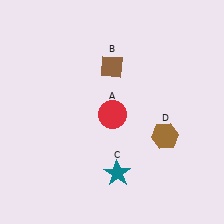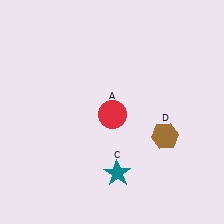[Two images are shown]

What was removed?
The brown diamond (B) was removed in Image 2.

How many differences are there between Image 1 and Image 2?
There is 1 difference between the two images.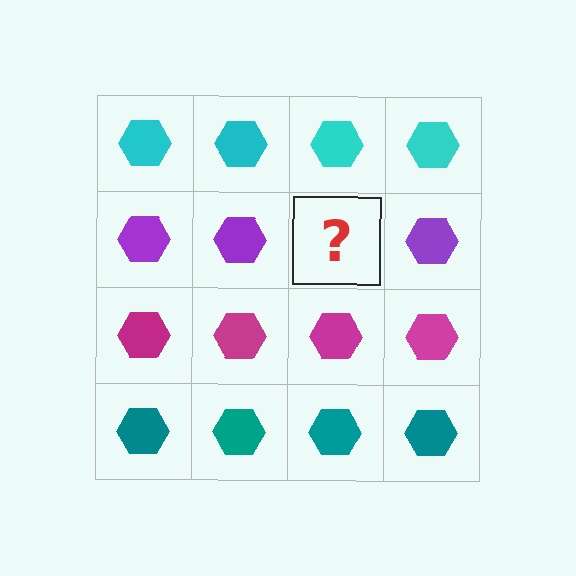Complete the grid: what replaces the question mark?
The question mark should be replaced with a purple hexagon.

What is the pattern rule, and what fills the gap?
The rule is that each row has a consistent color. The gap should be filled with a purple hexagon.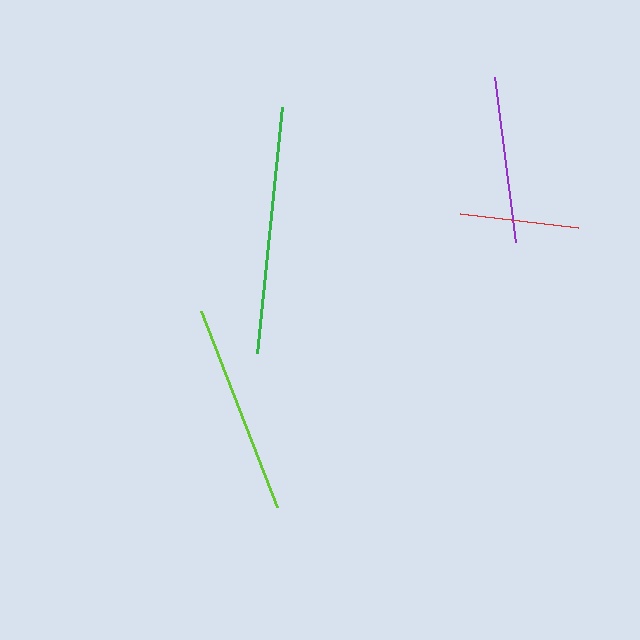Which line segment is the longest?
The green line is the longest at approximately 247 pixels.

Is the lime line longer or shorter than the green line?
The green line is longer than the lime line.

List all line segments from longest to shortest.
From longest to shortest: green, lime, purple, red.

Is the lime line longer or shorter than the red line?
The lime line is longer than the red line.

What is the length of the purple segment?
The purple segment is approximately 166 pixels long.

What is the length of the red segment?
The red segment is approximately 119 pixels long.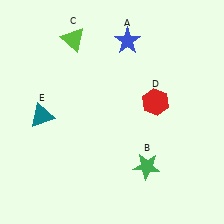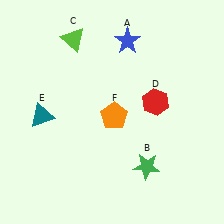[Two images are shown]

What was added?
An orange pentagon (F) was added in Image 2.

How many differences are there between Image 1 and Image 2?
There is 1 difference between the two images.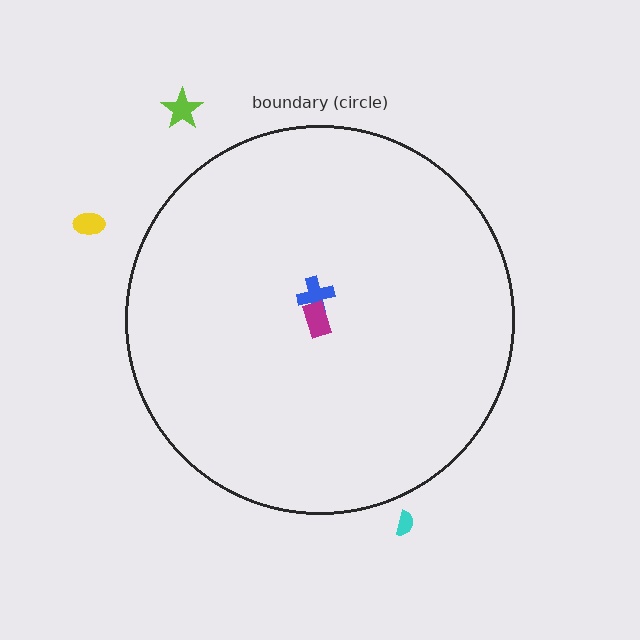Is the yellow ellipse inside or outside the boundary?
Outside.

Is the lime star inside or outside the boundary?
Outside.